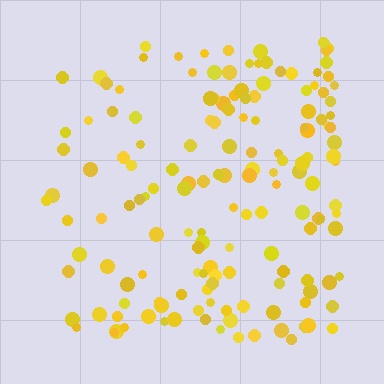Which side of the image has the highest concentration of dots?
The right.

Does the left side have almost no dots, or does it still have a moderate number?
Still a moderate number, just noticeably fewer than the right.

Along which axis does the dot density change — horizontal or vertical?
Horizontal.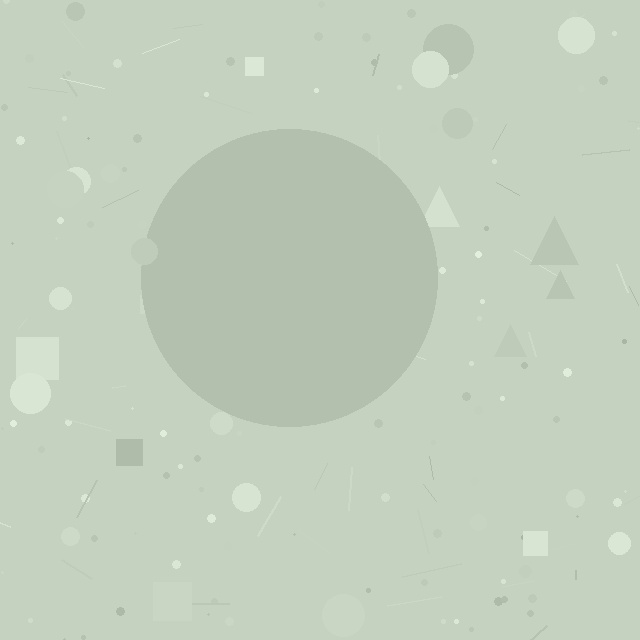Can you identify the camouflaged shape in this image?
The camouflaged shape is a circle.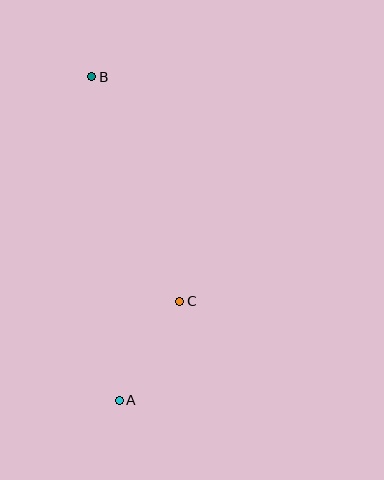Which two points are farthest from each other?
Points A and B are farthest from each other.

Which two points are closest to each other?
Points A and C are closest to each other.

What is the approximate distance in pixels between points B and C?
The distance between B and C is approximately 241 pixels.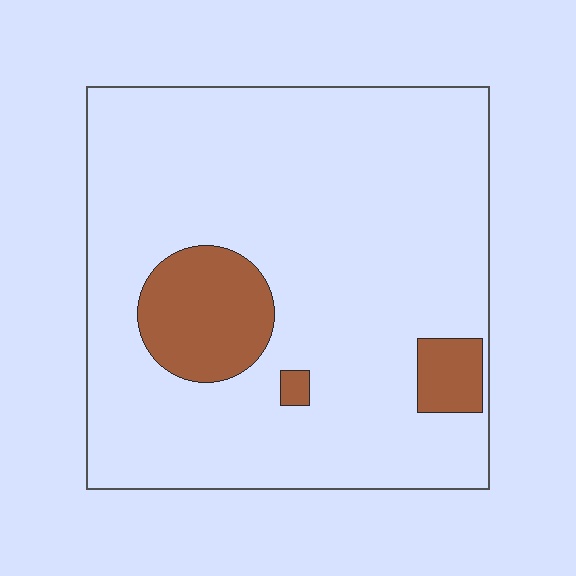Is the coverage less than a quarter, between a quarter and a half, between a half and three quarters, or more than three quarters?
Less than a quarter.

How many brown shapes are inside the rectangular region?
3.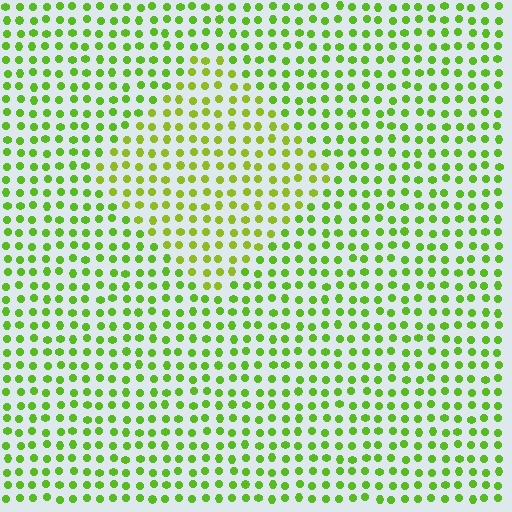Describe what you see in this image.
The image is filled with small lime elements in a uniform arrangement. A diamond-shaped region is visible where the elements are tinted to a slightly different hue, forming a subtle color boundary.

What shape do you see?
I see a diamond.